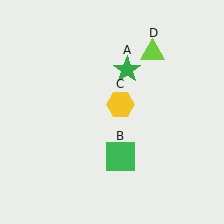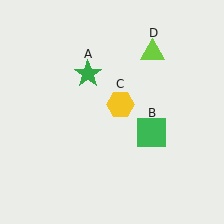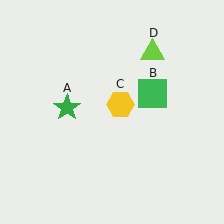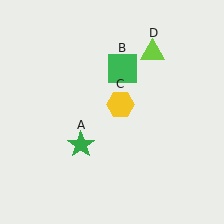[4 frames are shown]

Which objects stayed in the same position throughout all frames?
Yellow hexagon (object C) and lime triangle (object D) remained stationary.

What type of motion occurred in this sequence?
The green star (object A), green square (object B) rotated counterclockwise around the center of the scene.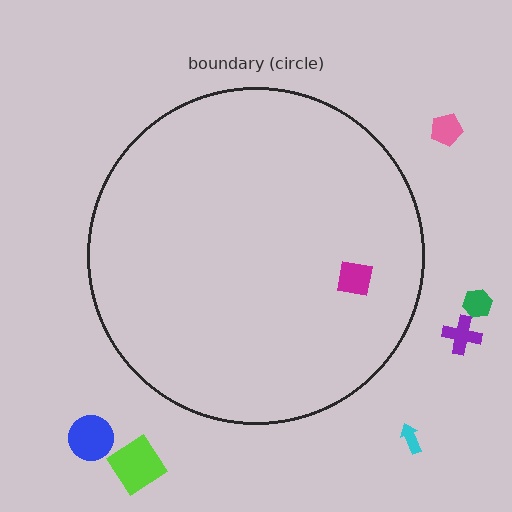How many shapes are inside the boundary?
1 inside, 6 outside.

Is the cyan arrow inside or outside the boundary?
Outside.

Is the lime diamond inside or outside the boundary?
Outside.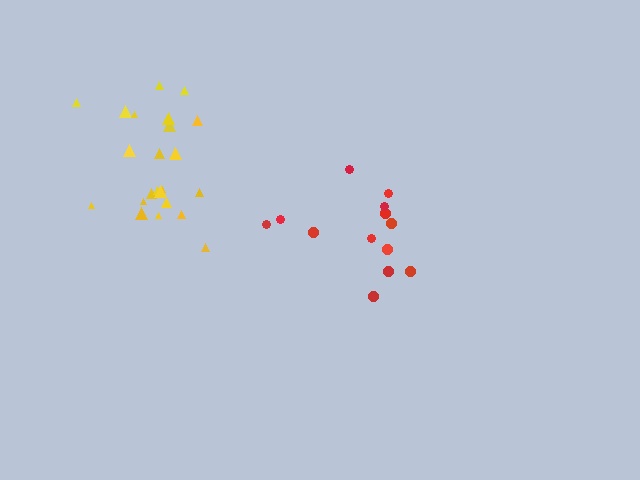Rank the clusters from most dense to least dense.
yellow, red.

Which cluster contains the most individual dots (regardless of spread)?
Yellow (24).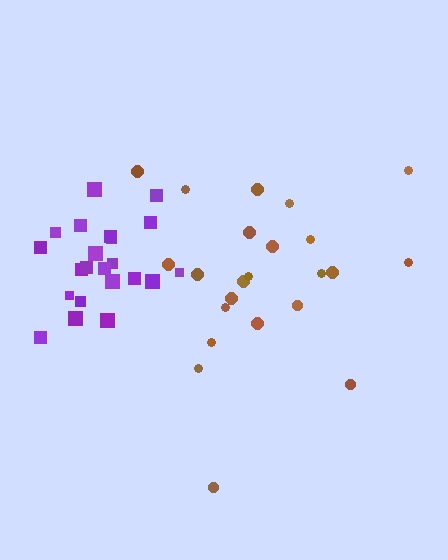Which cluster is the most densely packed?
Purple.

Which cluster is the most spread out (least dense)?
Brown.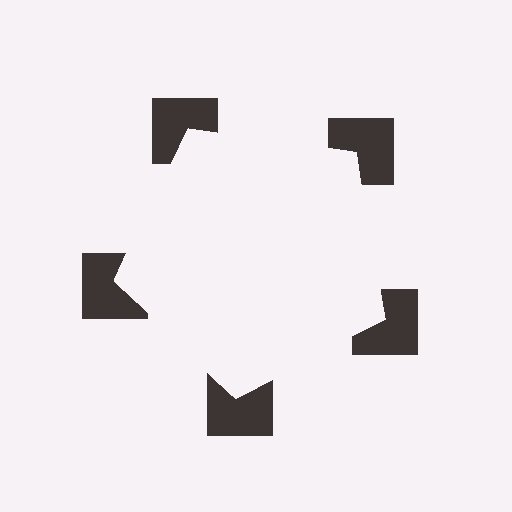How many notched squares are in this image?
There are 5 — one at each vertex of the illusory pentagon.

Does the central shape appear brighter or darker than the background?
It typically appears slightly brighter than the background, even though no actual brightness change is drawn.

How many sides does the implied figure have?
5 sides.